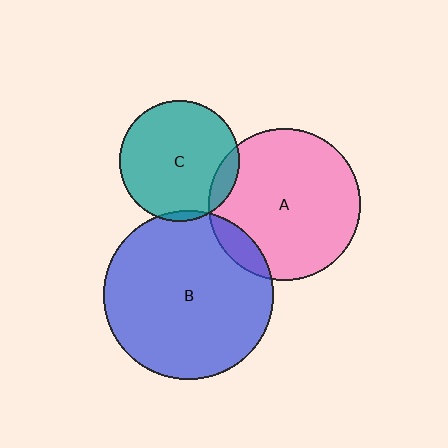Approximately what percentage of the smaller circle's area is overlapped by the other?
Approximately 10%.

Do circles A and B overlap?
Yes.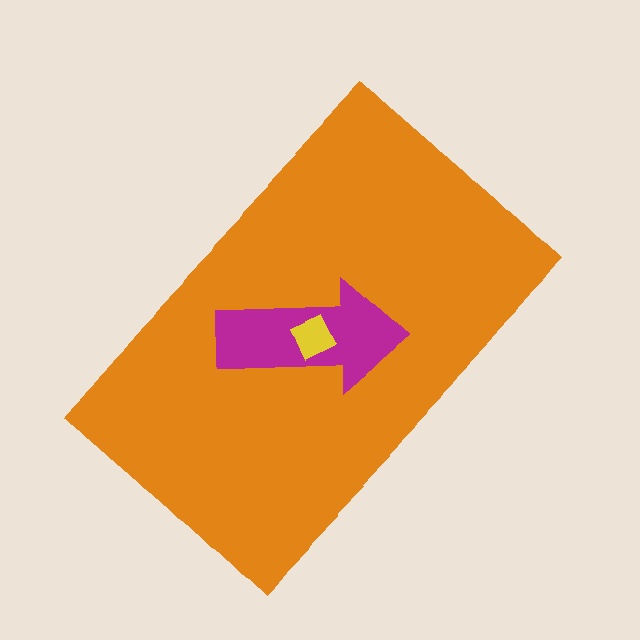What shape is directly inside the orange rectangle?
The magenta arrow.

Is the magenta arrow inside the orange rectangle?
Yes.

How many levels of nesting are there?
3.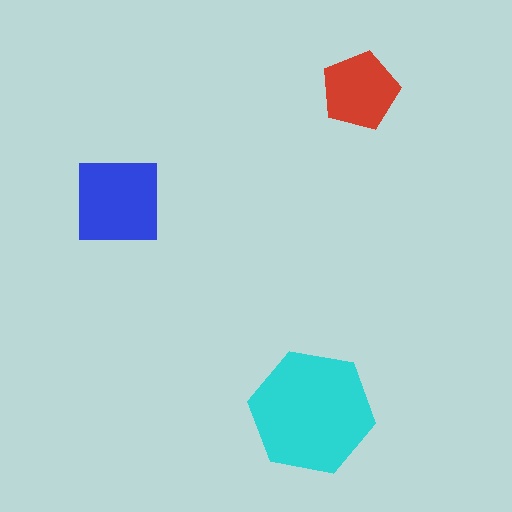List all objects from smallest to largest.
The red pentagon, the blue square, the cyan hexagon.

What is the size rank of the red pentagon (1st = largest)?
3rd.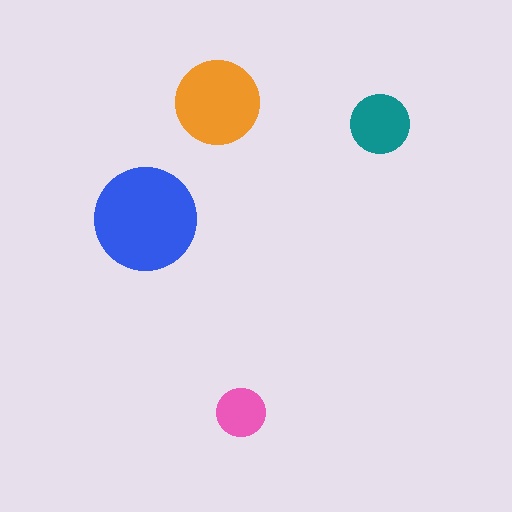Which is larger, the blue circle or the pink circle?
The blue one.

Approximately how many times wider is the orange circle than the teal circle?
About 1.5 times wider.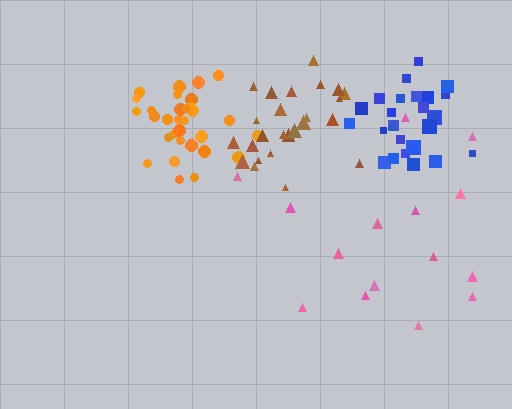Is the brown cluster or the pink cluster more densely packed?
Brown.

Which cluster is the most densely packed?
Orange.